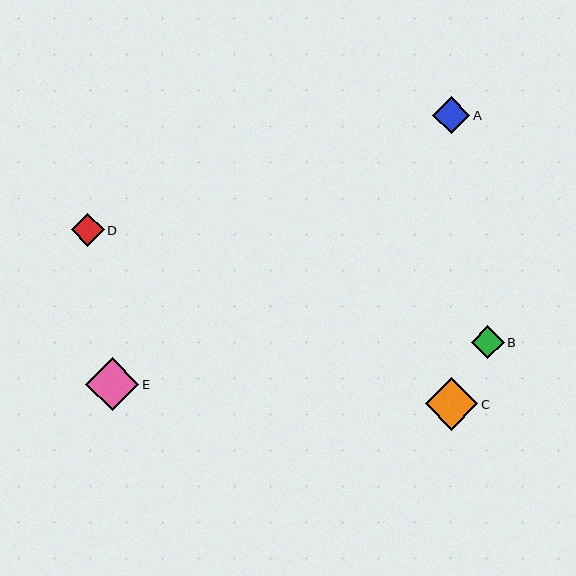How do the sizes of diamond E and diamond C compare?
Diamond E and diamond C are approximately the same size.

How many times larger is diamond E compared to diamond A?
Diamond E is approximately 1.4 times the size of diamond A.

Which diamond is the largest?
Diamond E is the largest with a size of approximately 53 pixels.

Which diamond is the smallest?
Diamond D is the smallest with a size of approximately 33 pixels.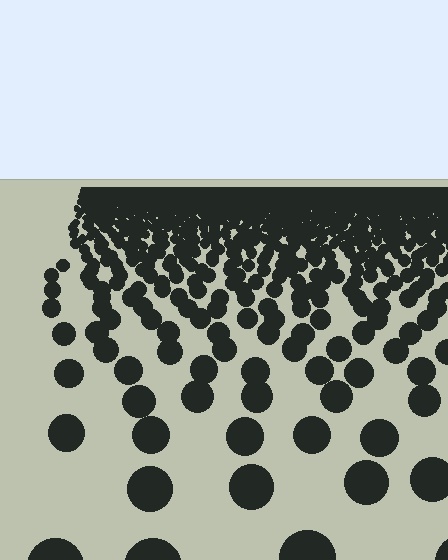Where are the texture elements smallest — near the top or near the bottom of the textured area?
Near the top.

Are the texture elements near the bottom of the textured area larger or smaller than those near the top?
Larger. Near the bottom, elements are closer to the viewer and appear at a bigger on-screen size.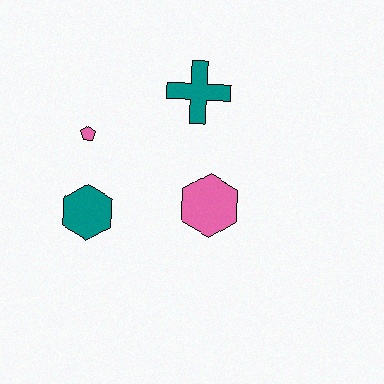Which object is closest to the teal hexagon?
The pink pentagon is closest to the teal hexagon.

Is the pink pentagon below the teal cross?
Yes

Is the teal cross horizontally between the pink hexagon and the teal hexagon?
Yes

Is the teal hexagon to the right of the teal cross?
No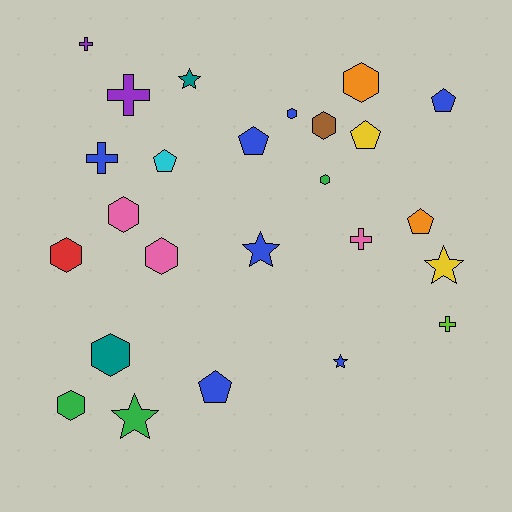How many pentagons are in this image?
There are 6 pentagons.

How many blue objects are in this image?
There are 7 blue objects.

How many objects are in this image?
There are 25 objects.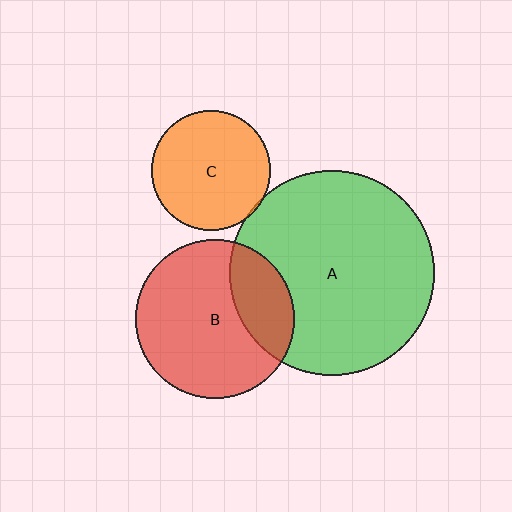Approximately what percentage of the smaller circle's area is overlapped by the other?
Approximately 25%.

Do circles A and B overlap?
Yes.